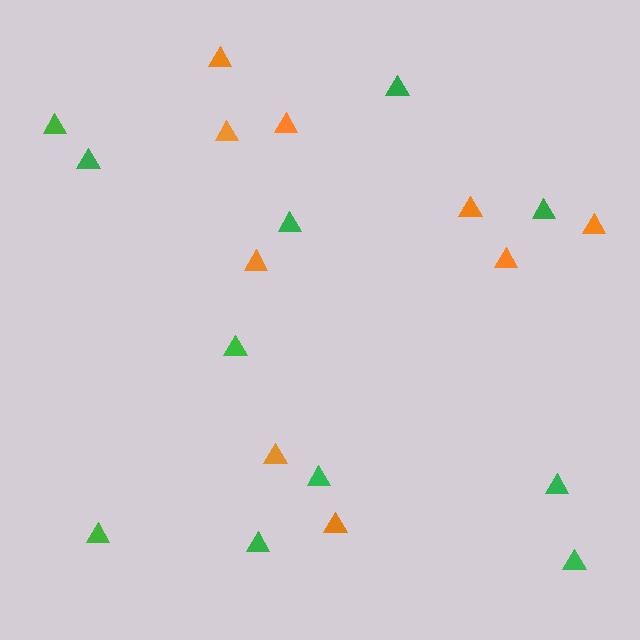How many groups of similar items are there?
There are 2 groups: one group of orange triangles (9) and one group of green triangles (11).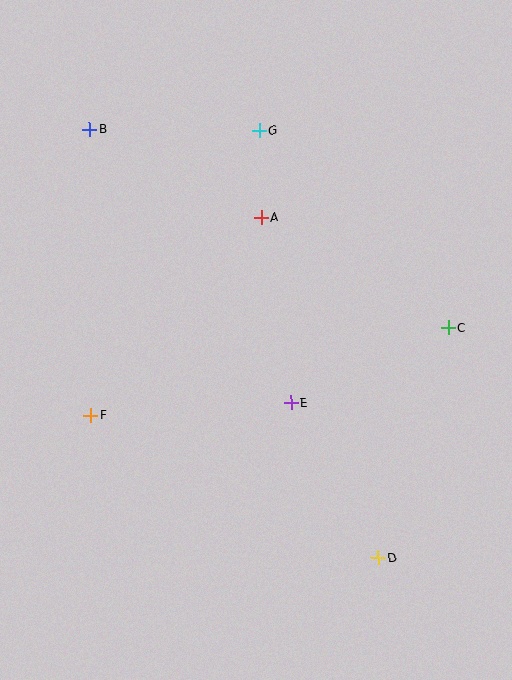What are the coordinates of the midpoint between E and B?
The midpoint between E and B is at (190, 266).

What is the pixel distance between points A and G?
The distance between A and G is 87 pixels.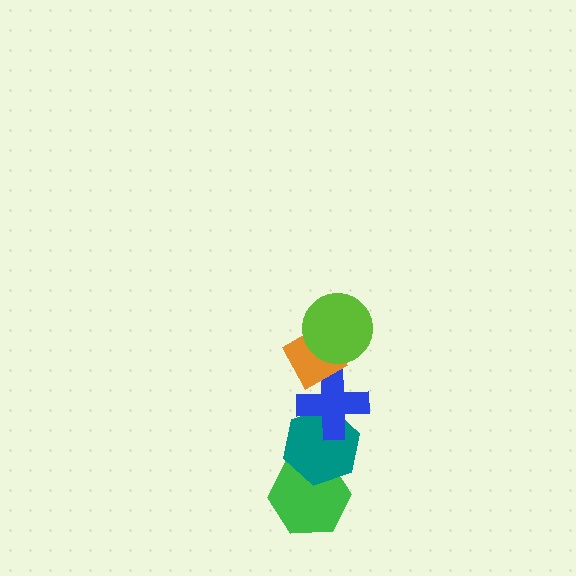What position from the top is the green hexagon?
The green hexagon is 5th from the top.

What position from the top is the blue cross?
The blue cross is 3rd from the top.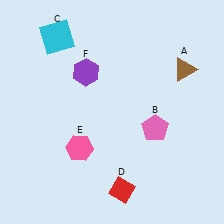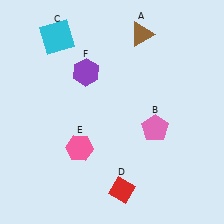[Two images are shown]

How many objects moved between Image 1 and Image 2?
1 object moved between the two images.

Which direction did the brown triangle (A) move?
The brown triangle (A) moved left.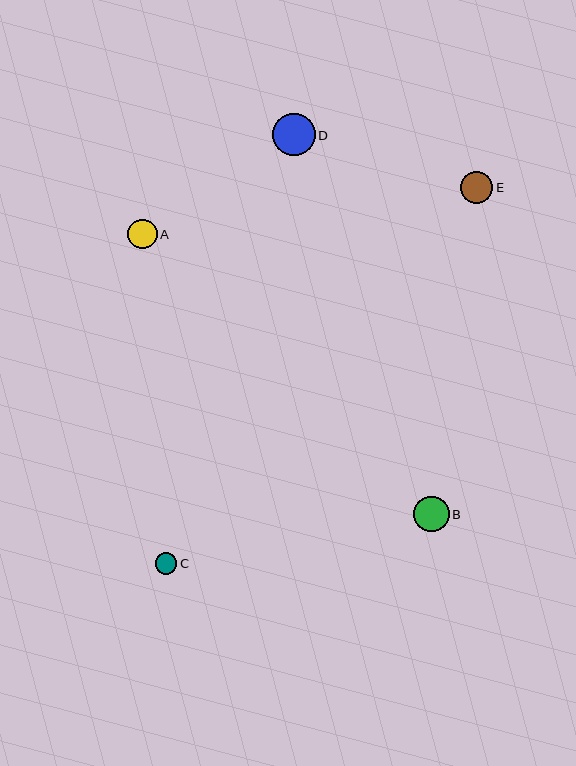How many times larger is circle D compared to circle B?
Circle D is approximately 1.2 times the size of circle B.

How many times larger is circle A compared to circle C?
Circle A is approximately 1.4 times the size of circle C.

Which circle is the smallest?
Circle C is the smallest with a size of approximately 21 pixels.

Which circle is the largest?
Circle D is the largest with a size of approximately 42 pixels.